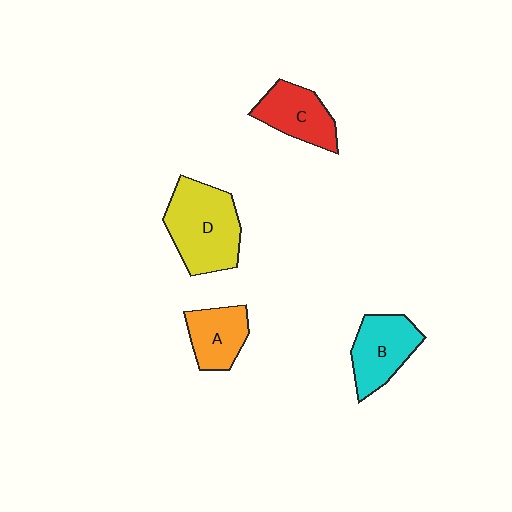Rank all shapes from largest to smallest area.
From largest to smallest: D (yellow), B (cyan), C (red), A (orange).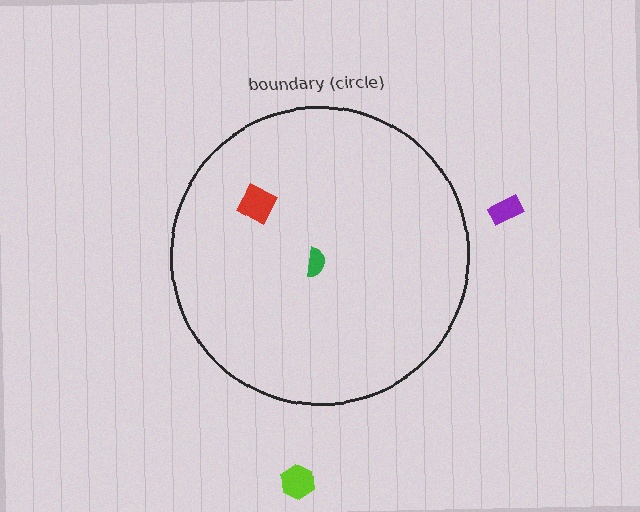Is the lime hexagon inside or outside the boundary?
Outside.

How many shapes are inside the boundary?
2 inside, 2 outside.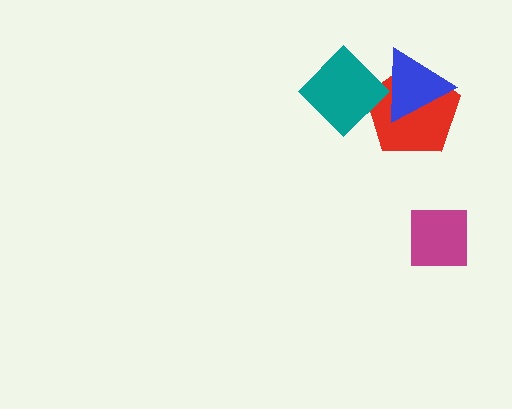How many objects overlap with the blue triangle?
2 objects overlap with the blue triangle.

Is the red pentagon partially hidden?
Yes, it is partially covered by another shape.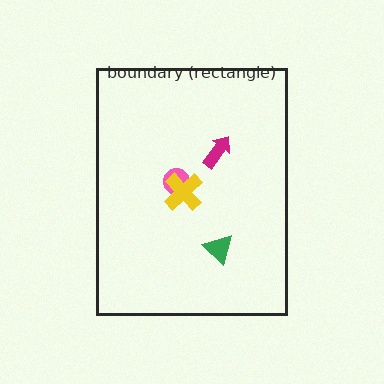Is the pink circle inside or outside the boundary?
Inside.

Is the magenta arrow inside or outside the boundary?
Inside.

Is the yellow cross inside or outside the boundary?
Inside.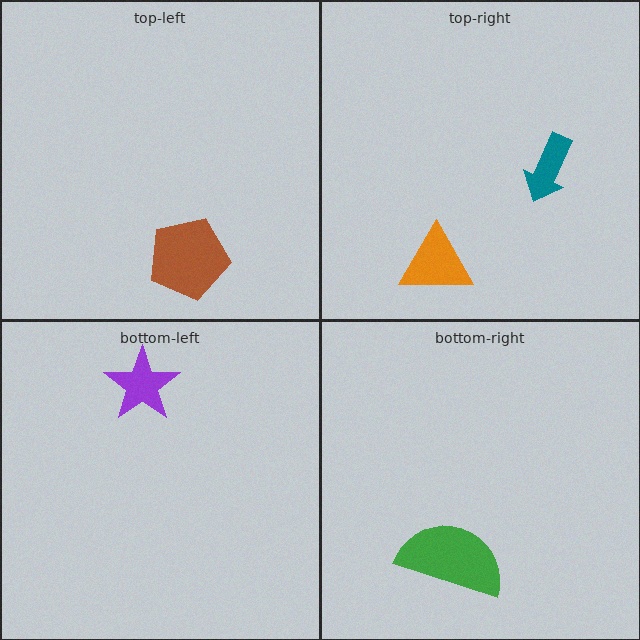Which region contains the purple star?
The bottom-left region.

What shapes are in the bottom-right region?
The green semicircle.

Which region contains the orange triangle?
The top-right region.